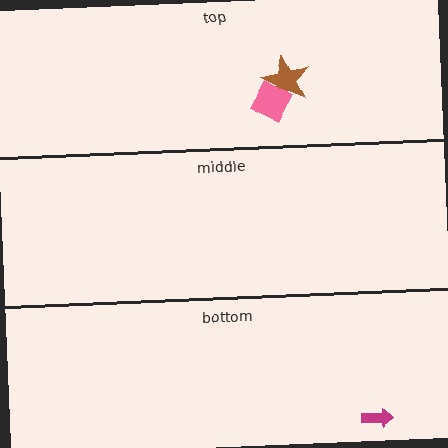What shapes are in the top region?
The brown star, the pink diamond.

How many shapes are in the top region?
2.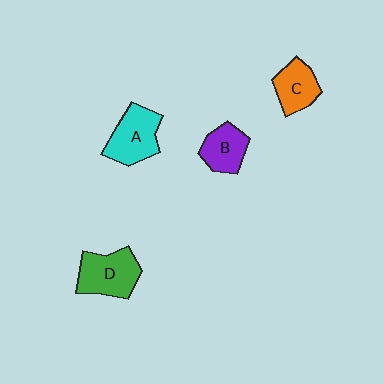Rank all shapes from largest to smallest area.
From largest to smallest: D (green), A (cyan), C (orange), B (purple).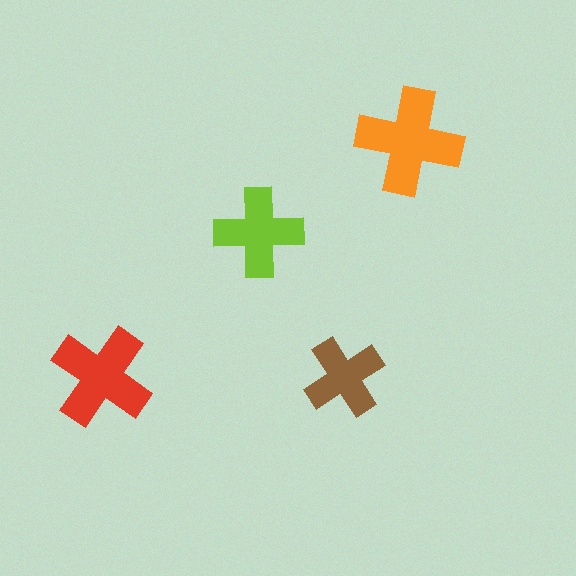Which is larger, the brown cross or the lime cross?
The lime one.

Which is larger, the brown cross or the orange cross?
The orange one.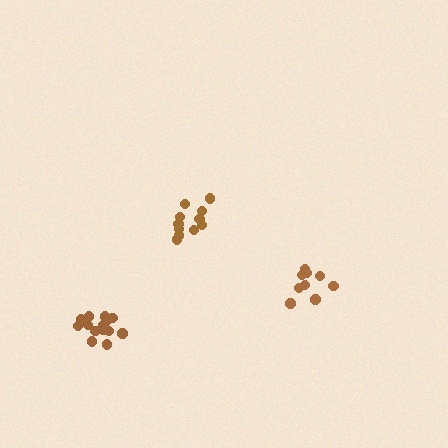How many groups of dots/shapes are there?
There are 3 groups.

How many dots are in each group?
Group 1: 9 dots, Group 2: 11 dots, Group 3: 14 dots (34 total).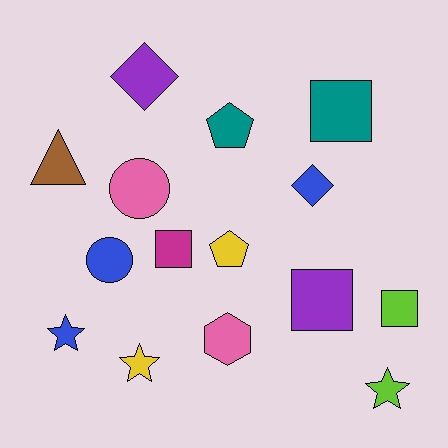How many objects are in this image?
There are 15 objects.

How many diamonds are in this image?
There are 2 diamonds.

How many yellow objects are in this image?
There are 2 yellow objects.